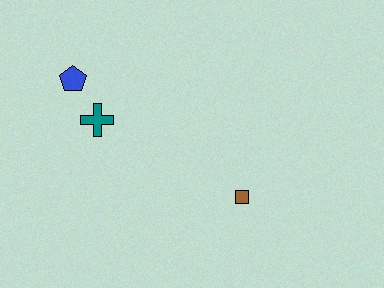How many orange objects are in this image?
There are no orange objects.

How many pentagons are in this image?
There is 1 pentagon.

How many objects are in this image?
There are 3 objects.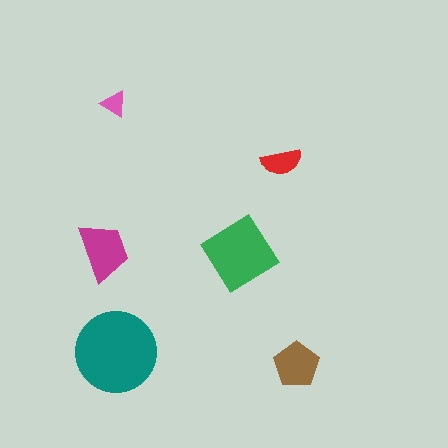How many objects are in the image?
There are 6 objects in the image.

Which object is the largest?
The teal circle.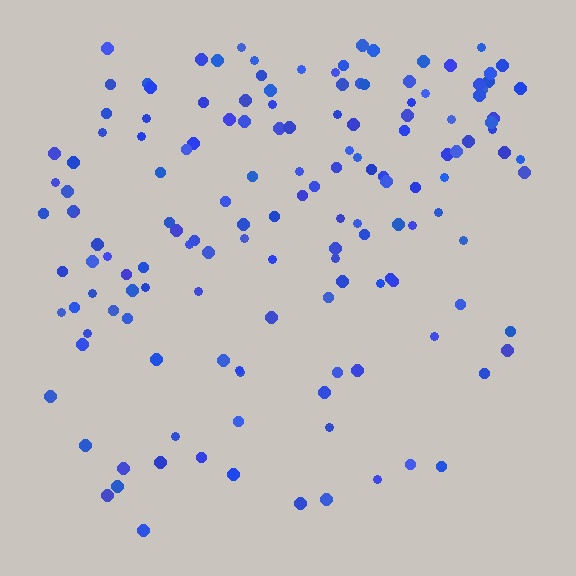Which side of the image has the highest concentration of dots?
The top.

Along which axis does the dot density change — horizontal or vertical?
Vertical.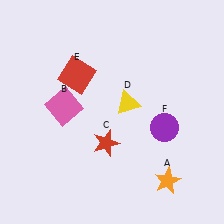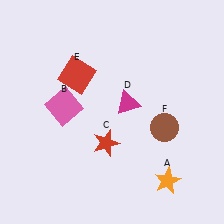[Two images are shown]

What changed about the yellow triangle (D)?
In Image 1, D is yellow. In Image 2, it changed to magenta.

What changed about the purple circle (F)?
In Image 1, F is purple. In Image 2, it changed to brown.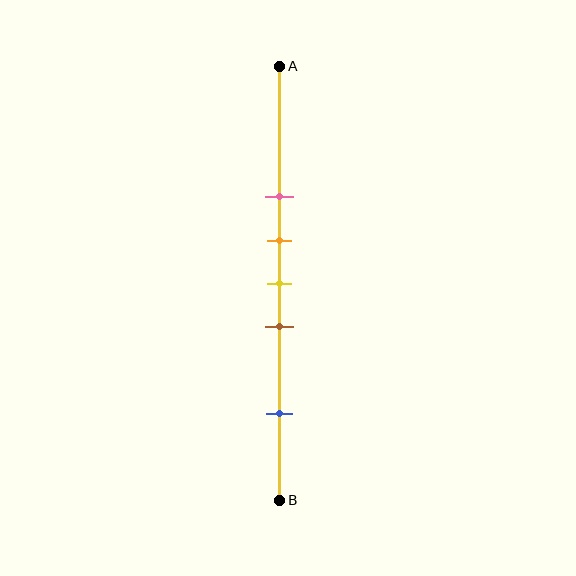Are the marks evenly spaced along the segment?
No, the marks are not evenly spaced.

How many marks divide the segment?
There are 5 marks dividing the segment.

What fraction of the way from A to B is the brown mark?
The brown mark is approximately 60% (0.6) of the way from A to B.